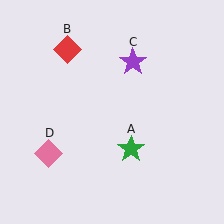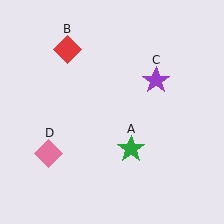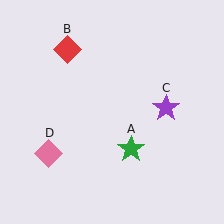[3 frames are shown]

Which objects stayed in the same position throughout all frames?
Green star (object A) and red diamond (object B) and pink diamond (object D) remained stationary.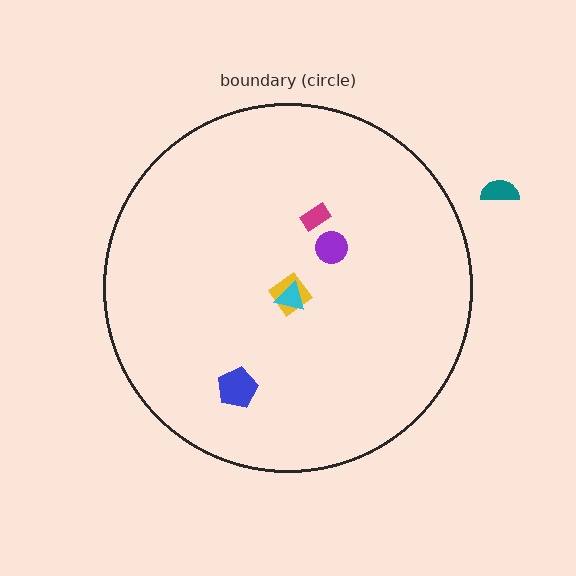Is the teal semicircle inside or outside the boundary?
Outside.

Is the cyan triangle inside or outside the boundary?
Inside.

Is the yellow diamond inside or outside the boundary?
Inside.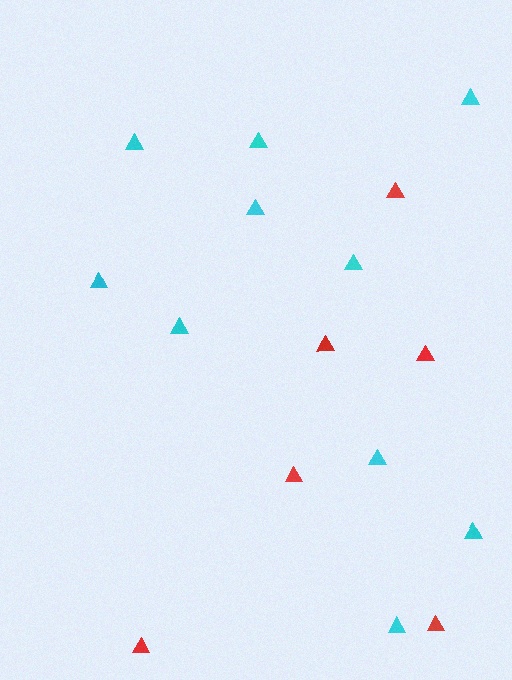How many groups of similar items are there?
There are 2 groups: one group of cyan triangles (10) and one group of red triangles (6).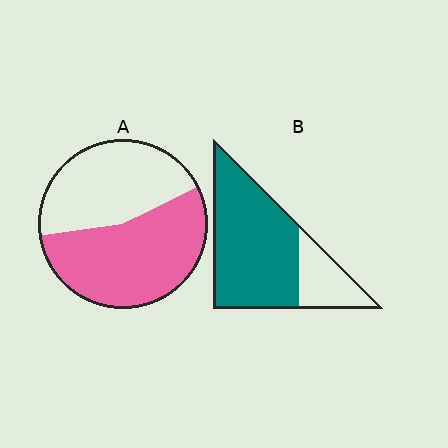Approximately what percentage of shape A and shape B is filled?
A is approximately 55% and B is approximately 75%.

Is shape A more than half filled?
Yes.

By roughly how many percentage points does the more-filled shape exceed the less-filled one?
By roughly 20 percentage points (B over A).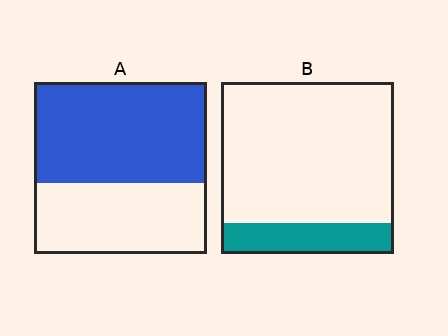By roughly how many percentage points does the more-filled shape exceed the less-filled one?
By roughly 40 percentage points (A over B).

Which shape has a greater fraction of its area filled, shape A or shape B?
Shape A.